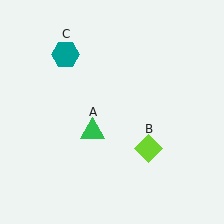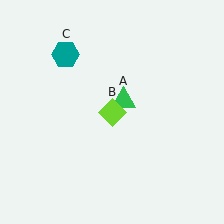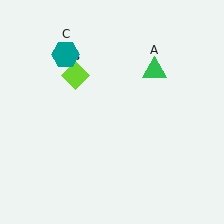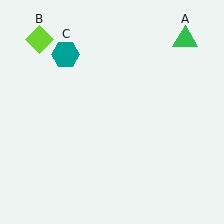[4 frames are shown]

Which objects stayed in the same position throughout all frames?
Teal hexagon (object C) remained stationary.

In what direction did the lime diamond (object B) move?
The lime diamond (object B) moved up and to the left.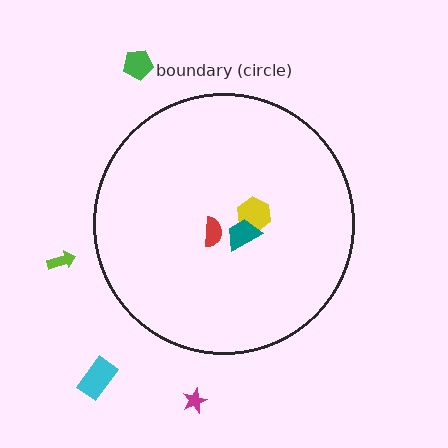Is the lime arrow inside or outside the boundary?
Outside.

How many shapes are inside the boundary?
3 inside, 4 outside.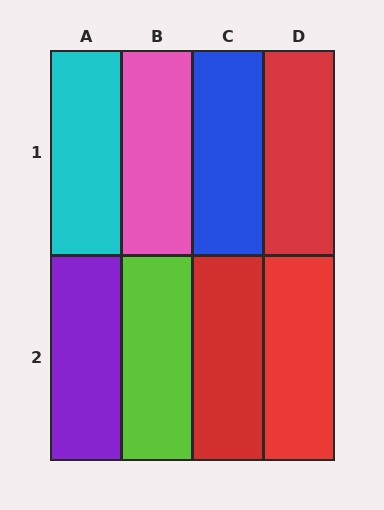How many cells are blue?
1 cell is blue.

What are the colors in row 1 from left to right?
Cyan, pink, blue, red.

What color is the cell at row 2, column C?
Red.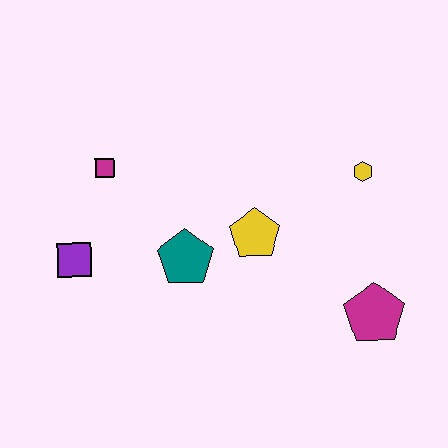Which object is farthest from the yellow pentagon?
The purple square is farthest from the yellow pentagon.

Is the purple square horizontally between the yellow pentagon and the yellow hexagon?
No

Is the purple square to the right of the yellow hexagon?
No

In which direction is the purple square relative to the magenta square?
The purple square is below the magenta square.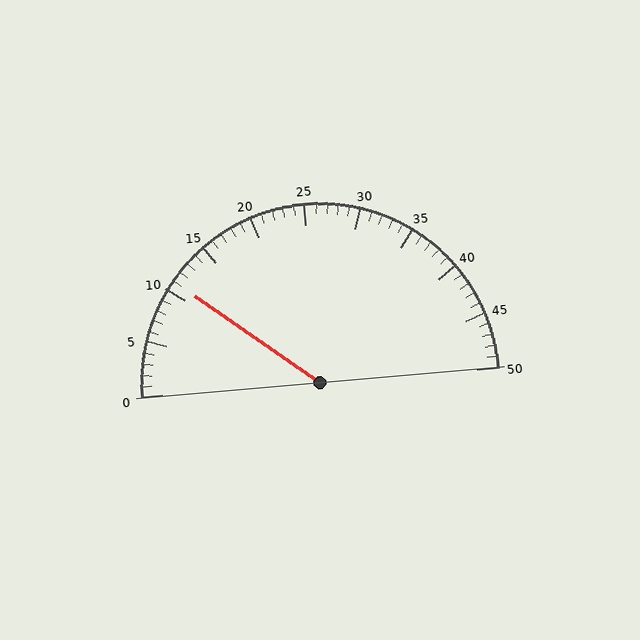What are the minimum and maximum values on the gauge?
The gauge ranges from 0 to 50.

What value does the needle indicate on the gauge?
The needle indicates approximately 11.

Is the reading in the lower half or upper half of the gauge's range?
The reading is in the lower half of the range (0 to 50).